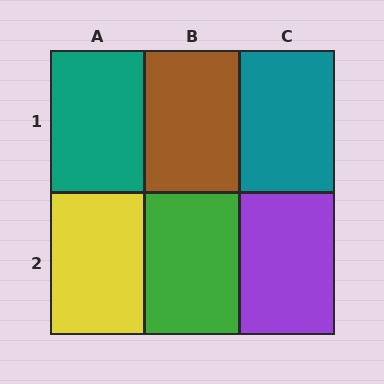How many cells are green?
1 cell is green.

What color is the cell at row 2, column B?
Green.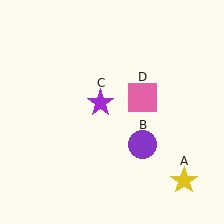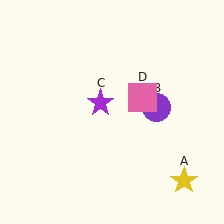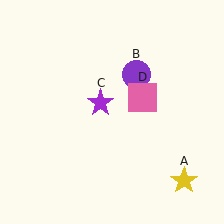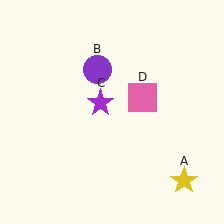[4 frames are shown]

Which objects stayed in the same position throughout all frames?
Yellow star (object A) and purple star (object C) and pink square (object D) remained stationary.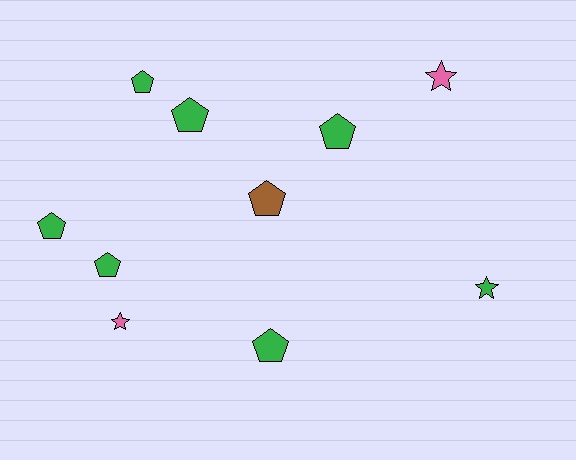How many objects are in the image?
There are 10 objects.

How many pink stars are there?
There are 2 pink stars.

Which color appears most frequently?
Green, with 7 objects.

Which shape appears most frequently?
Pentagon, with 7 objects.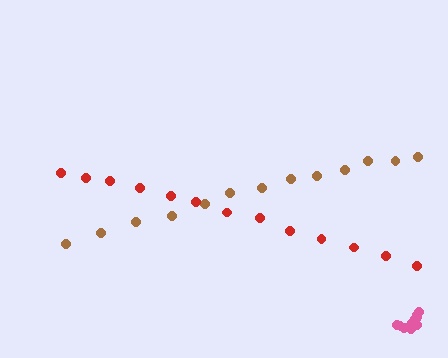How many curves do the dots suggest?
There are 3 distinct paths.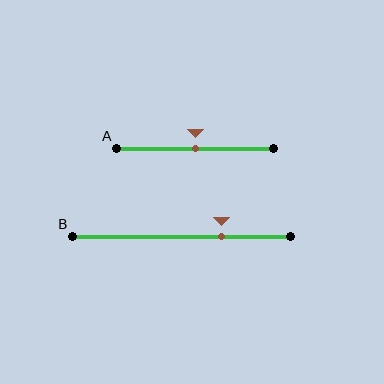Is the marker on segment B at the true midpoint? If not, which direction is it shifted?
No, the marker on segment B is shifted to the right by about 19% of the segment length.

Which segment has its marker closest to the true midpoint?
Segment A has its marker closest to the true midpoint.